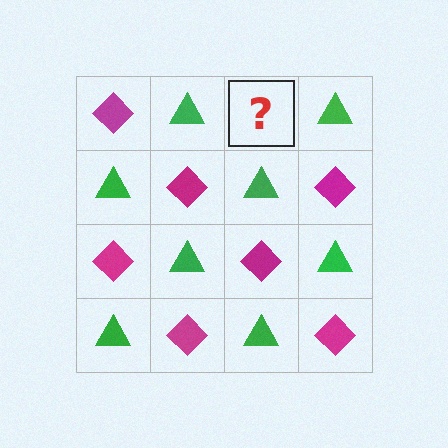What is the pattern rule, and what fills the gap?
The rule is that it alternates magenta diamond and green triangle in a checkerboard pattern. The gap should be filled with a magenta diamond.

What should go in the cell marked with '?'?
The missing cell should contain a magenta diamond.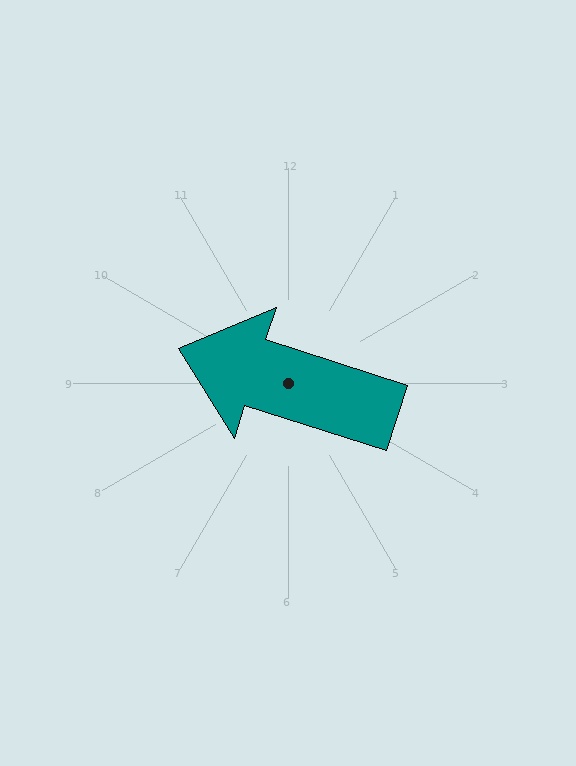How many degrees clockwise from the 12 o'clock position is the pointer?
Approximately 288 degrees.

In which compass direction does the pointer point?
West.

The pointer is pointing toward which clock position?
Roughly 10 o'clock.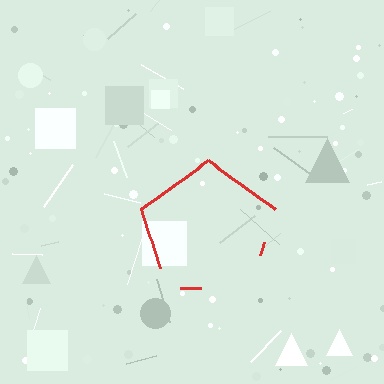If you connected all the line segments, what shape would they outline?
They would outline a pentagon.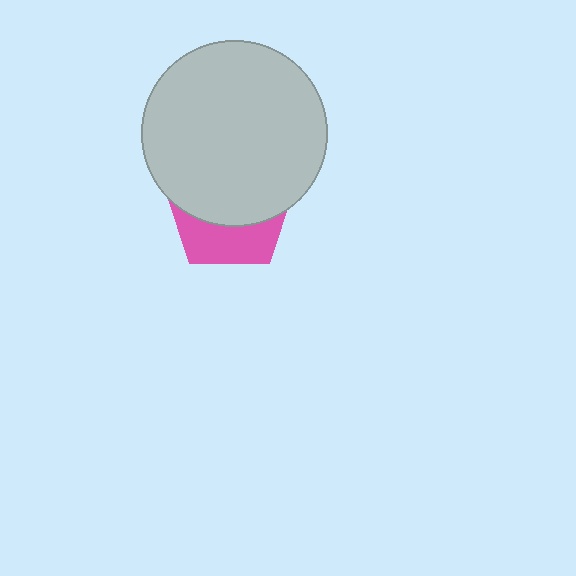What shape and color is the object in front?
The object in front is a light gray circle.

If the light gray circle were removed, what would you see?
You would see the complete pink pentagon.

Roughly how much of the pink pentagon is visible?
A small part of it is visible (roughly 36%).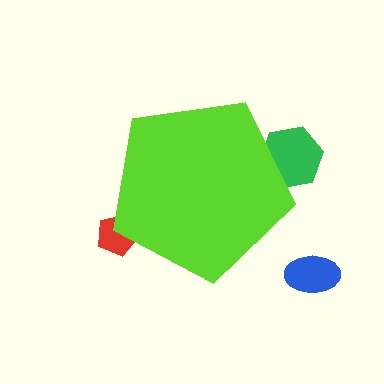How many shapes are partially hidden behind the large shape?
2 shapes are partially hidden.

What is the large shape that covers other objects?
A lime pentagon.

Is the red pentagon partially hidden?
Yes, the red pentagon is partially hidden behind the lime pentagon.